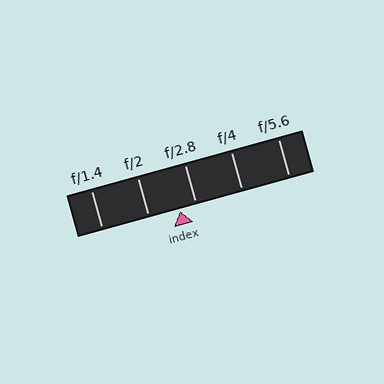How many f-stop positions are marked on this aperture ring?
There are 5 f-stop positions marked.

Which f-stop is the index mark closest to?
The index mark is closest to f/2.8.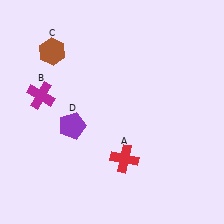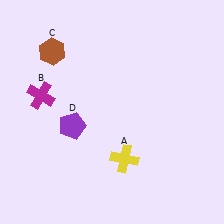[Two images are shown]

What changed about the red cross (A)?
In Image 1, A is red. In Image 2, it changed to yellow.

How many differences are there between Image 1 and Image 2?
There is 1 difference between the two images.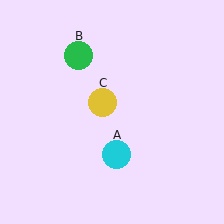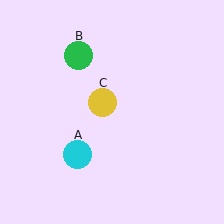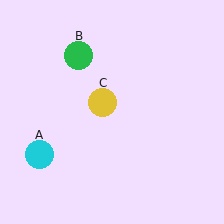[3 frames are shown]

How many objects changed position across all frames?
1 object changed position: cyan circle (object A).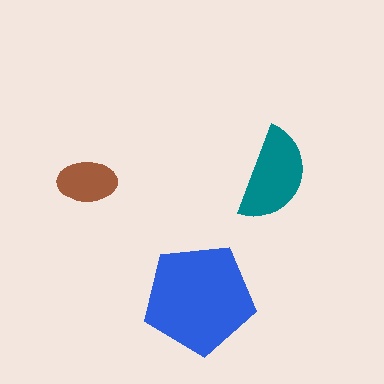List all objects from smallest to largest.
The brown ellipse, the teal semicircle, the blue pentagon.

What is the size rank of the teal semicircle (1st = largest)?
2nd.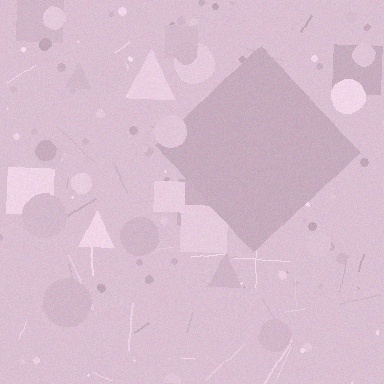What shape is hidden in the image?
A diamond is hidden in the image.